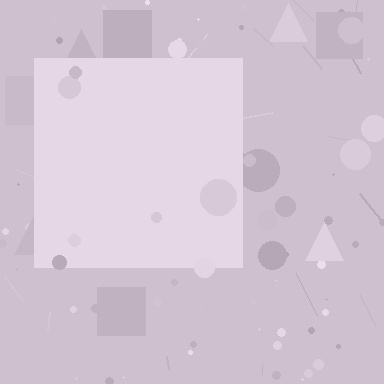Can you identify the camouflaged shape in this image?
The camouflaged shape is a square.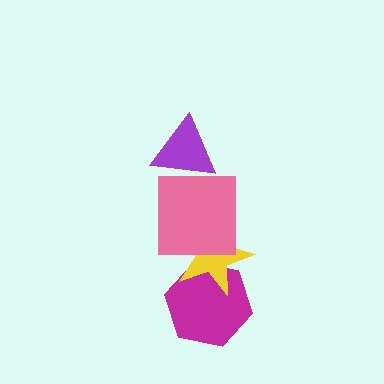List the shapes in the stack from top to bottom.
From top to bottom: the purple triangle, the pink square, the yellow star, the magenta hexagon.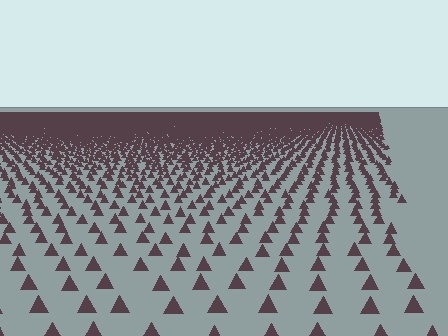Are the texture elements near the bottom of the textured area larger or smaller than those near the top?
Larger. Near the bottom, elements are closer to the viewer and appear at a bigger on-screen size.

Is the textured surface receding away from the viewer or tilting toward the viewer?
The surface is receding away from the viewer. Texture elements get smaller and denser toward the top.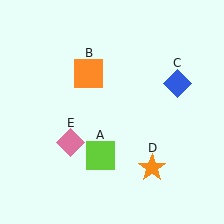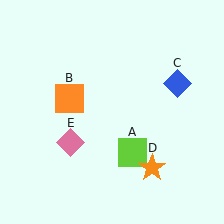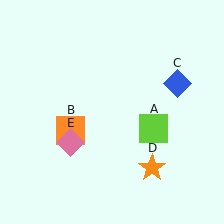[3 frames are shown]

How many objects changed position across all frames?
2 objects changed position: lime square (object A), orange square (object B).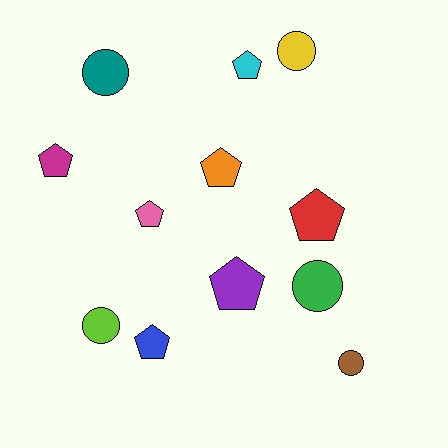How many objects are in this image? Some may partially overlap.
There are 12 objects.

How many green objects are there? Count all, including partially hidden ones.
There is 1 green object.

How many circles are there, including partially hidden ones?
There are 5 circles.